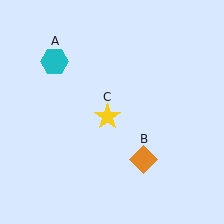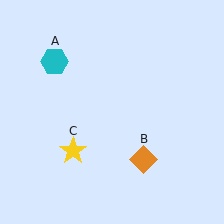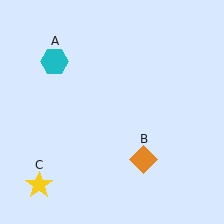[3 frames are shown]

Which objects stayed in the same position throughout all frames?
Cyan hexagon (object A) and orange diamond (object B) remained stationary.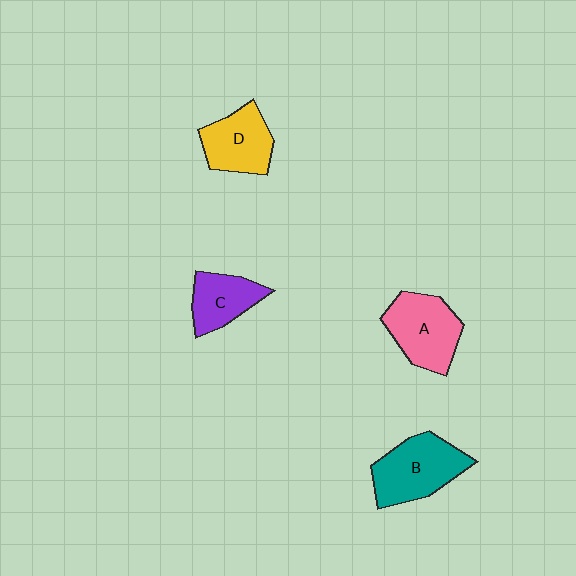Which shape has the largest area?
Shape B (teal).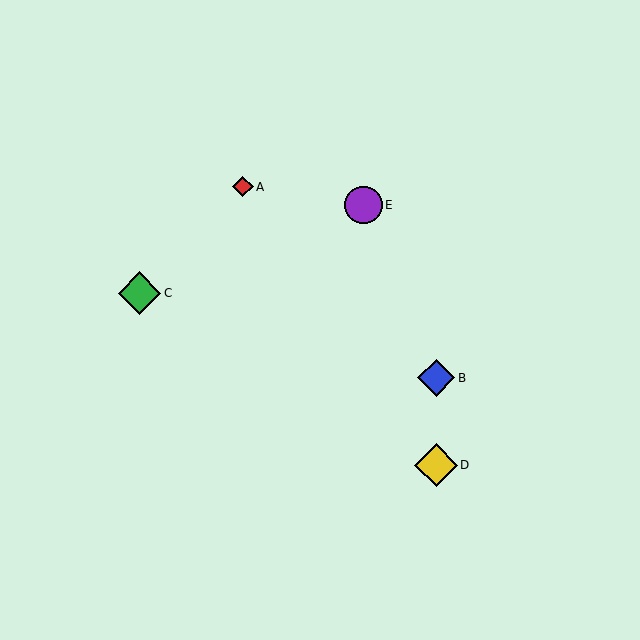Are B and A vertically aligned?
No, B is at x≈436 and A is at x≈243.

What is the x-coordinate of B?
Object B is at x≈436.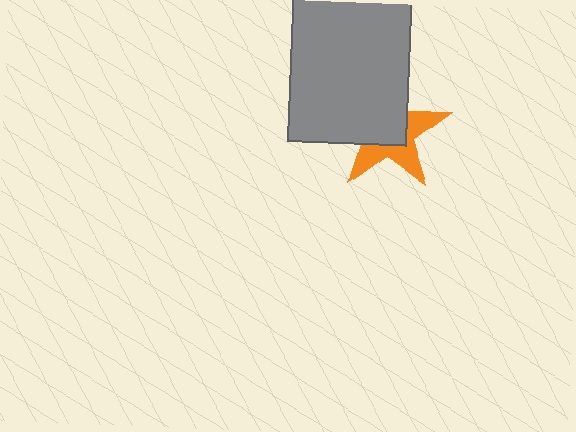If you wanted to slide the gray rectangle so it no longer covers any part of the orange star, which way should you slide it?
Slide it toward the upper-left — that is the most direct way to separate the two shapes.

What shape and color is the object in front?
The object in front is a gray rectangle.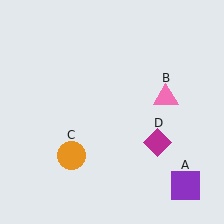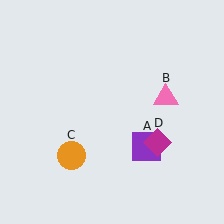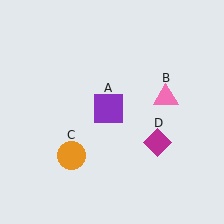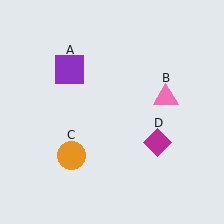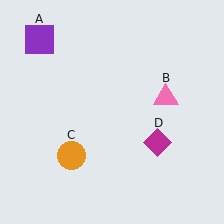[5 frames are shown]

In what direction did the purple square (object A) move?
The purple square (object A) moved up and to the left.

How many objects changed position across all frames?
1 object changed position: purple square (object A).